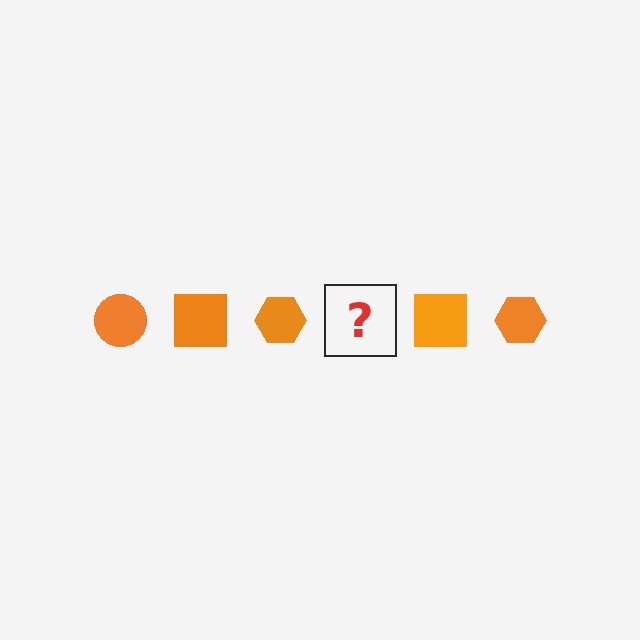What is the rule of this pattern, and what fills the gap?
The rule is that the pattern cycles through circle, square, hexagon shapes in orange. The gap should be filled with an orange circle.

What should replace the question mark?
The question mark should be replaced with an orange circle.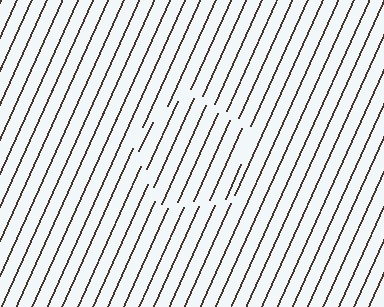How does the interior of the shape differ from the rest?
The interior of the shape contains the same grating, shifted by half a period — the contour is defined by the phase discontinuity where line-ends from the inner and outer gratings abut.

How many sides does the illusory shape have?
5 sides — the line-ends trace a pentagon.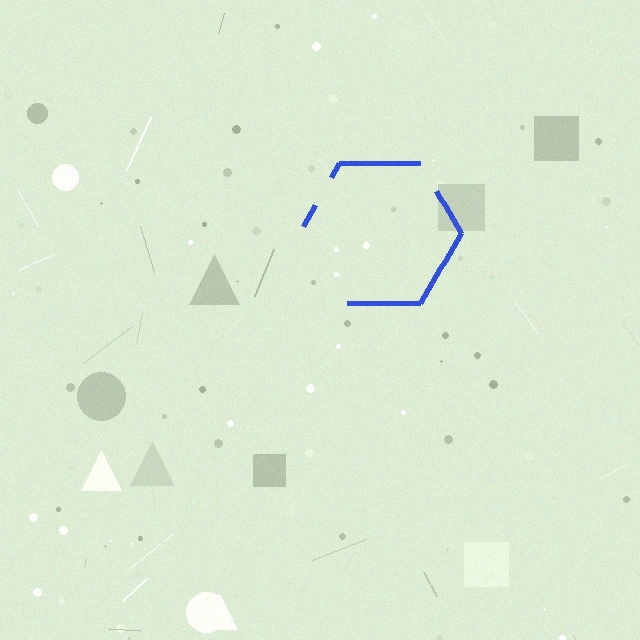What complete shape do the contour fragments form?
The contour fragments form a hexagon.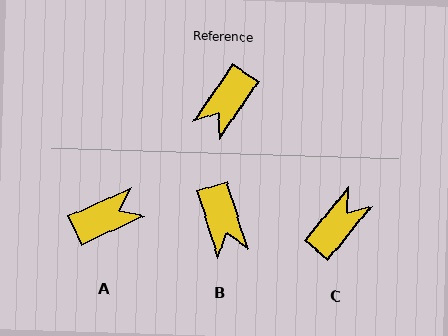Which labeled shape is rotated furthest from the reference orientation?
C, about 175 degrees away.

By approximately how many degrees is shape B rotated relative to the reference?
Approximately 51 degrees counter-clockwise.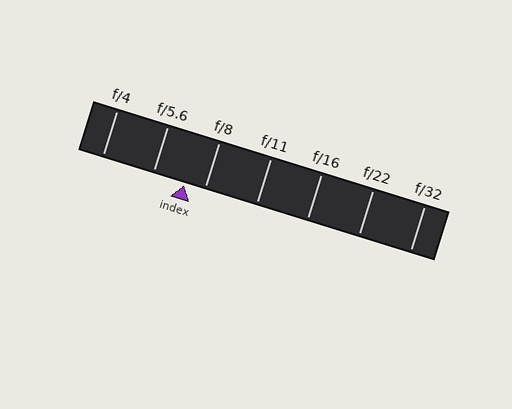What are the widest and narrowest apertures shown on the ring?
The widest aperture shown is f/4 and the narrowest is f/32.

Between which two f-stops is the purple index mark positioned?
The index mark is between f/5.6 and f/8.